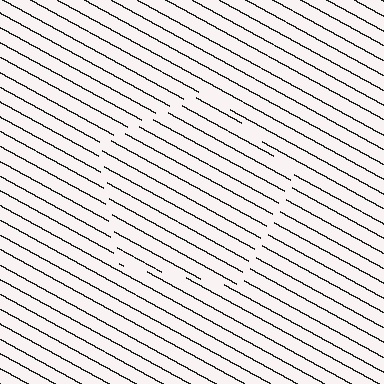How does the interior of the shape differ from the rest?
The interior of the shape contains the same grating, shifted by half a period — the contour is defined by the phase discontinuity where line-ends from the inner and outer gratings abut.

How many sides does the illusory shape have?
5 sides — the line-ends trace a pentagon.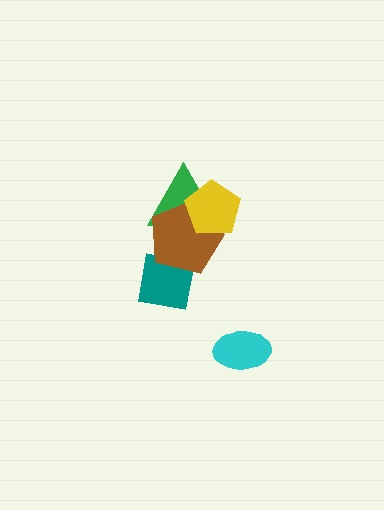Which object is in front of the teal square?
The brown pentagon is in front of the teal square.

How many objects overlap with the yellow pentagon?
2 objects overlap with the yellow pentagon.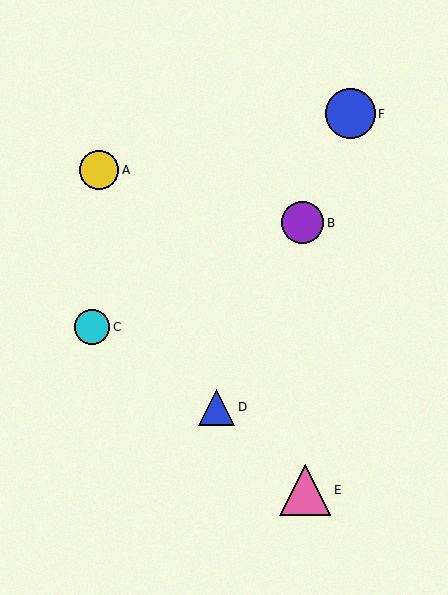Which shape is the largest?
The pink triangle (labeled E) is the largest.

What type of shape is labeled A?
Shape A is a yellow circle.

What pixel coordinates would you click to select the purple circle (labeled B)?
Click at (303, 223) to select the purple circle B.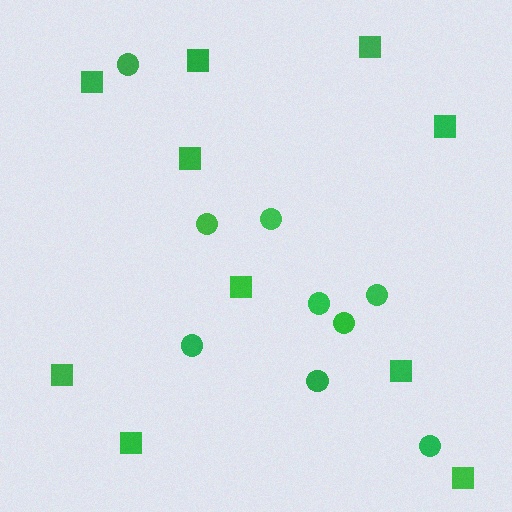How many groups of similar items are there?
There are 2 groups: one group of circles (9) and one group of squares (10).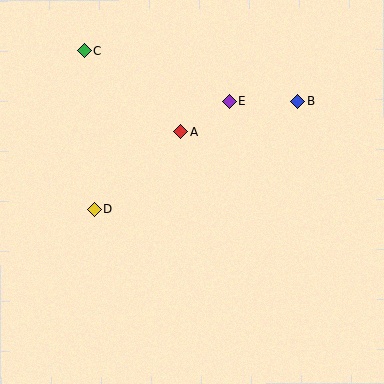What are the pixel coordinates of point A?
Point A is at (180, 132).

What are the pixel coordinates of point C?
Point C is at (84, 51).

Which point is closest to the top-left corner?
Point C is closest to the top-left corner.